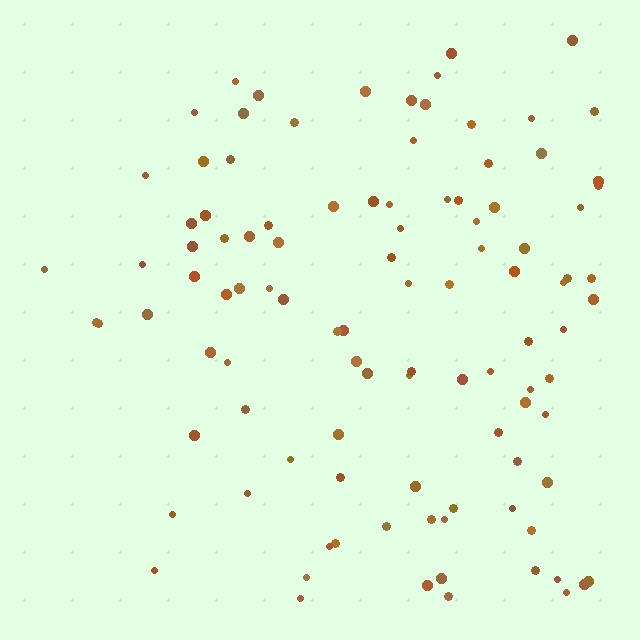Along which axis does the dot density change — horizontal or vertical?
Horizontal.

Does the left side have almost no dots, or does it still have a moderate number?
Still a moderate number, just noticeably fewer than the right.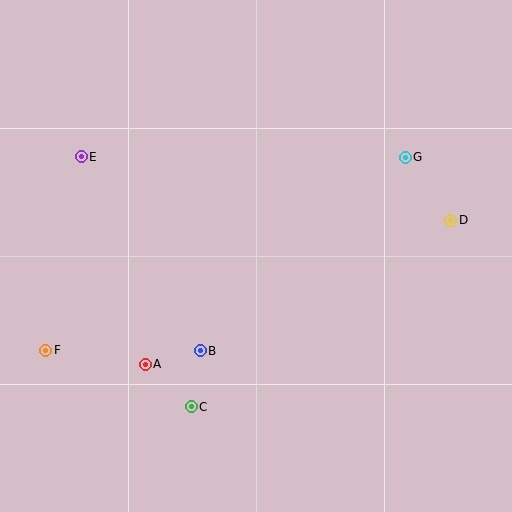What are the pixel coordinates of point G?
Point G is at (405, 157).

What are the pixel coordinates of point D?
Point D is at (451, 220).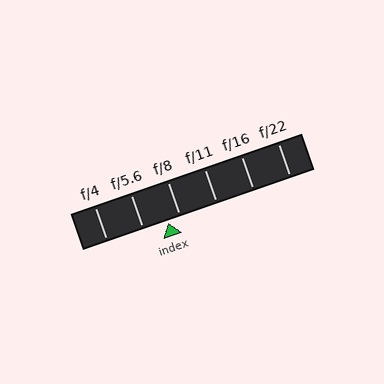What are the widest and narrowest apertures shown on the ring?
The widest aperture shown is f/4 and the narrowest is f/22.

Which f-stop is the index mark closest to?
The index mark is closest to f/8.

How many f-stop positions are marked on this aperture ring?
There are 6 f-stop positions marked.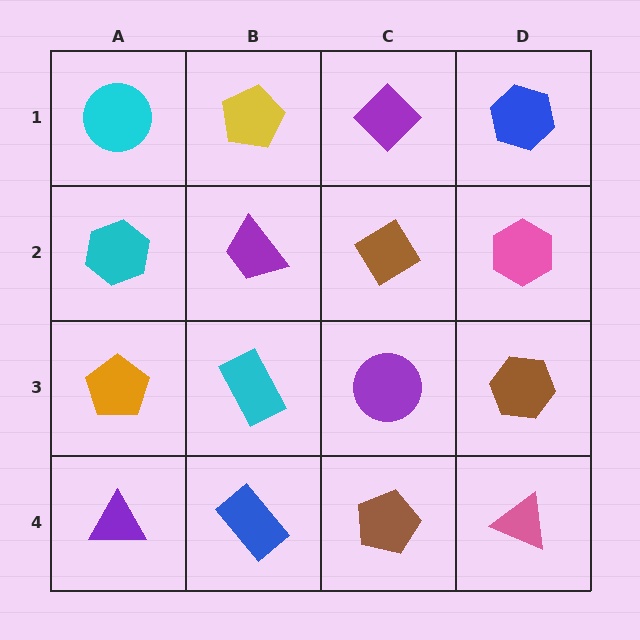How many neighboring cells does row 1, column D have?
2.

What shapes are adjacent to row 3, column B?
A purple trapezoid (row 2, column B), a blue rectangle (row 4, column B), an orange pentagon (row 3, column A), a purple circle (row 3, column C).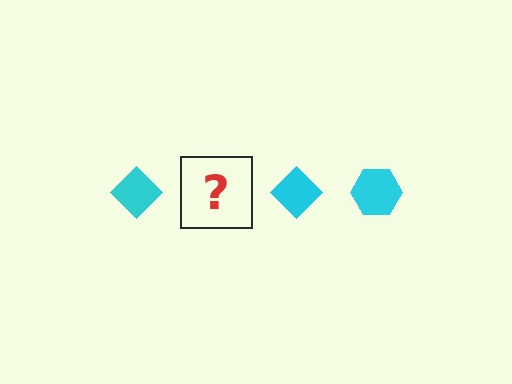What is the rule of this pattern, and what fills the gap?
The rule is that the pattern cycles through diamond, hexagon shapes in cyan. The gap should be filled with a cyan hexagon.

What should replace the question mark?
The question mark should be replaced with a cyan hexagon.